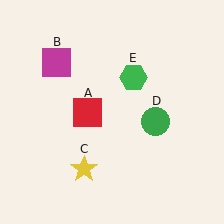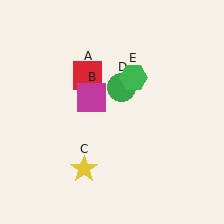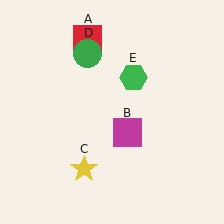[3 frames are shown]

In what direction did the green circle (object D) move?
The green circle (object D) moved up and to the left.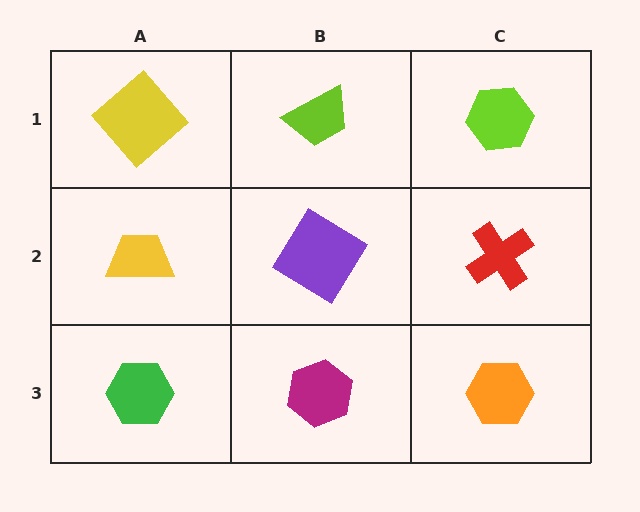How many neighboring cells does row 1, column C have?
2.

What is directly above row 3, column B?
A purple diamond.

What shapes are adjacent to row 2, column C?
A lime hexagon (row 1, column C), an orange hexagon (row 3, column C), a purple diamond (row 2, column B).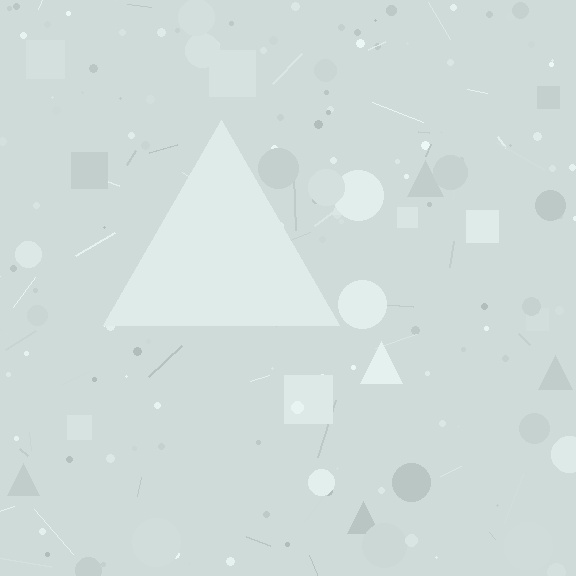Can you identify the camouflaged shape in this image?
The camouflaged shape is a triangle.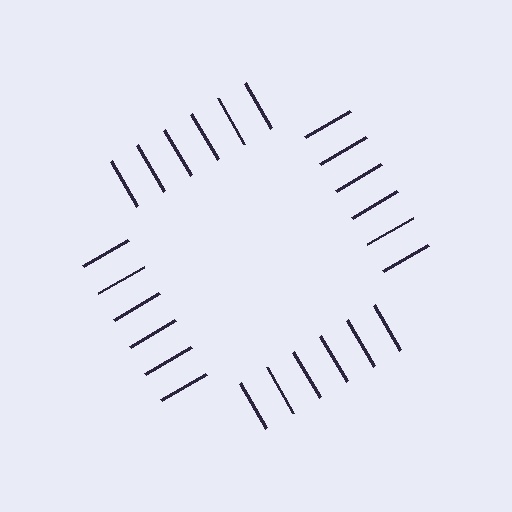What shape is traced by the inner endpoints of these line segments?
An illusory square — the line segments terminate on its edges but no continuous stroke is drawn.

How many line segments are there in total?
24 — 6 along each of the 4 edges.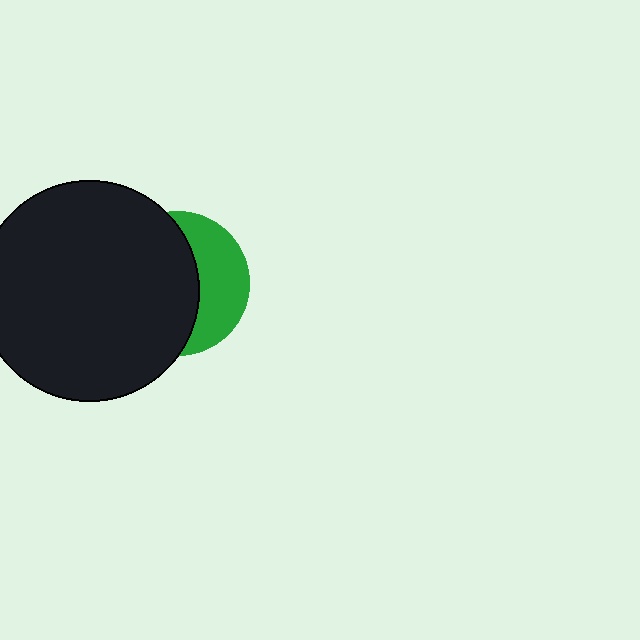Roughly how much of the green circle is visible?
A small part of it is visible (roughly 38%).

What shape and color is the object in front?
The object in front is a black circle.